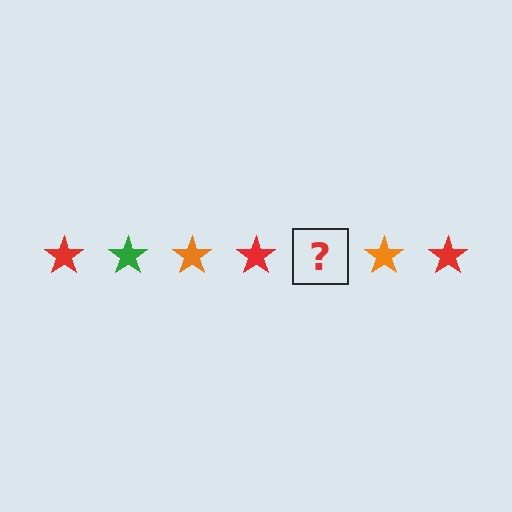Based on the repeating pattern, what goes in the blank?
The blank should be a green star.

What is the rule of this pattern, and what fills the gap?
The rule is that the pattern cycles through red, green, orange stars. The gap should be filled with a green star.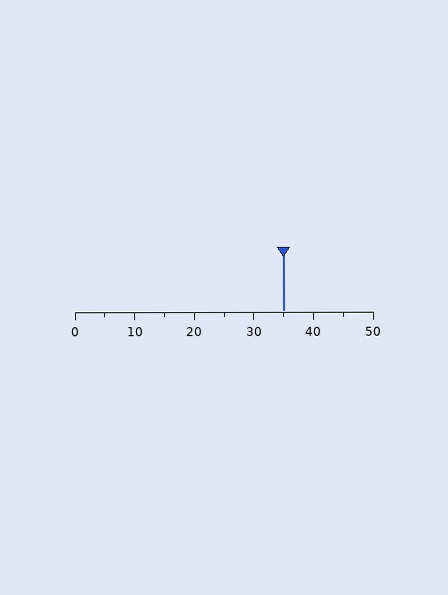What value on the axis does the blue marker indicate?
The marker indicates approximately 35.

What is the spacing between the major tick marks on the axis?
The major ticks are spaced 10 apart.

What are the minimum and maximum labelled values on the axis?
The axis runs from 0 to 50.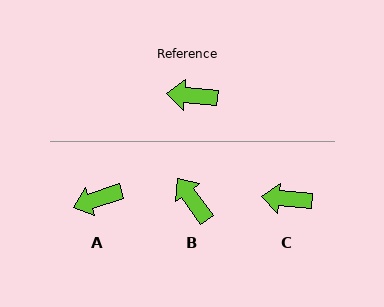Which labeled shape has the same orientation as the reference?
C.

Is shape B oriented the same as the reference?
No, it is off by about 49 degrees.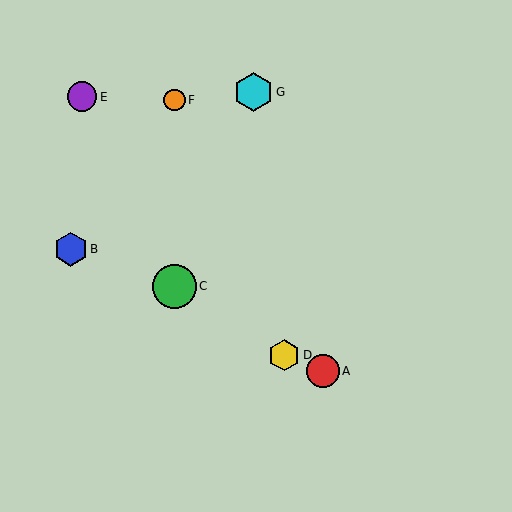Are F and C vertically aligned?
Yes, both are at x≈174.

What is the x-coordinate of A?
Object A is at x≈323.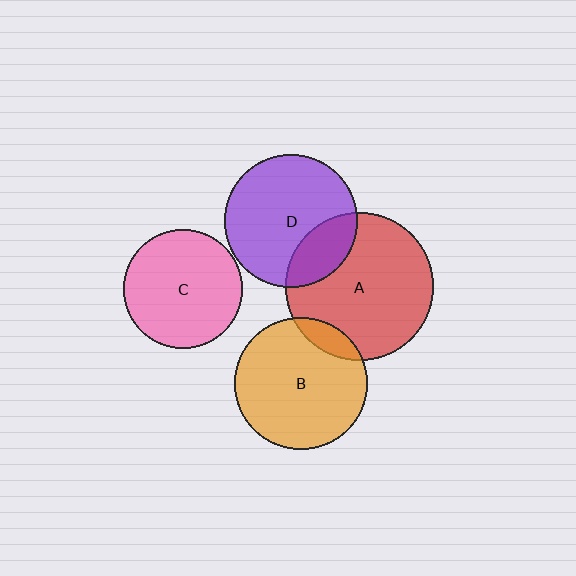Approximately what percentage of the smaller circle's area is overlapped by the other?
Approximately 10%.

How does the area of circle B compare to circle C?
Approximately 1.2 times.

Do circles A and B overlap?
Yes.